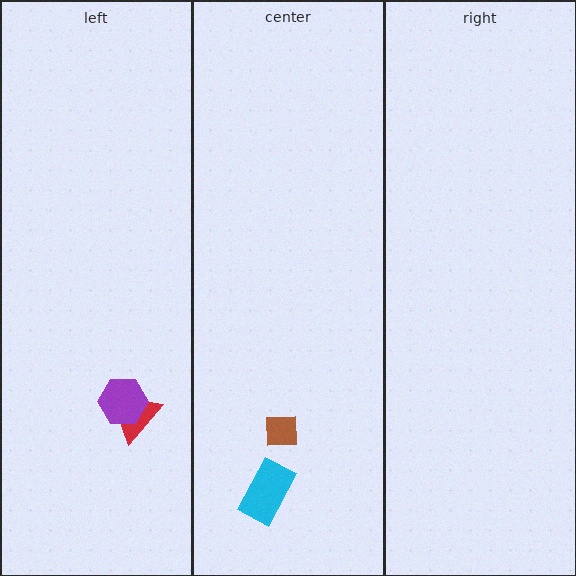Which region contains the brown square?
The center region.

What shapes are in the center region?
The brown square, the cyan rectangle.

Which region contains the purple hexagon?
The left region.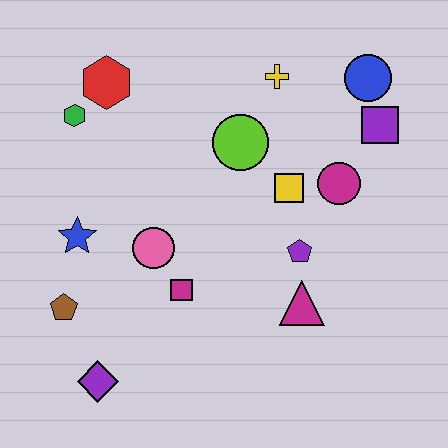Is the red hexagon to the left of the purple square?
Yes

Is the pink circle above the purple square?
No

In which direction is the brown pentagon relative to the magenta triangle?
The brown pentagon is to the left of the magenta triangle.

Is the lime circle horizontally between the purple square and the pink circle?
Yes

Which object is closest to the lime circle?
The yellow square is closest to the lime circle.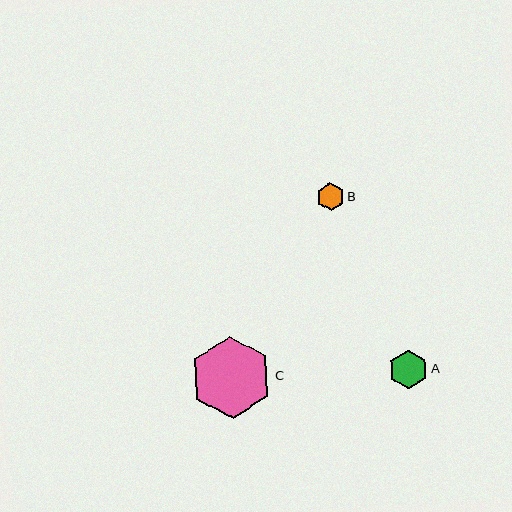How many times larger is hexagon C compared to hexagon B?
Hexagon C is approximately 3.0 times the size of hexagon B.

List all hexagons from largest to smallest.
From largest to smallest: C, A, B.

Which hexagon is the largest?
Hexagon C is the largest with a size of approximately 82 pixels.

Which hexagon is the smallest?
Hexagon B is the smallest with a size of approximately 28 pixels.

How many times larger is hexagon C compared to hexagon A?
Hexagon C is approximately 2.1 times the size of hexagon A.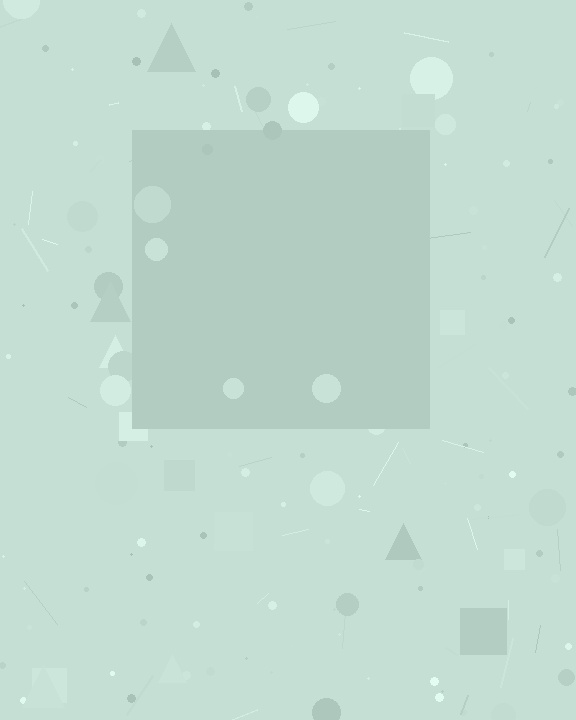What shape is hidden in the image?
A square is hidden in the image.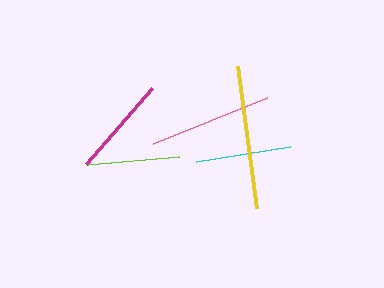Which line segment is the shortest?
The lime line is the shortest at approximately 91 pixels.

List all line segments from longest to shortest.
From longest to shortest: yellow, pink, magenta, cyan, lime.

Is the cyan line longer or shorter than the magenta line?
The magenta line is longer than the cyan line.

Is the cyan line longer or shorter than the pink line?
The pink line is longer than the cyan line.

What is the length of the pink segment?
The pink segment is approximately 123 pixels long.